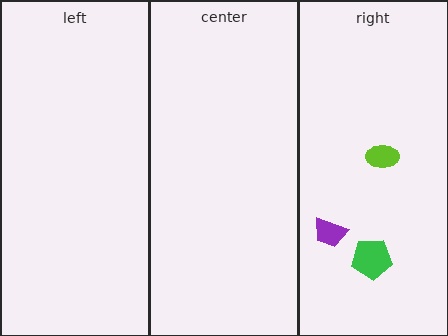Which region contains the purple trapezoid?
The right region.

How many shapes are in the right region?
3.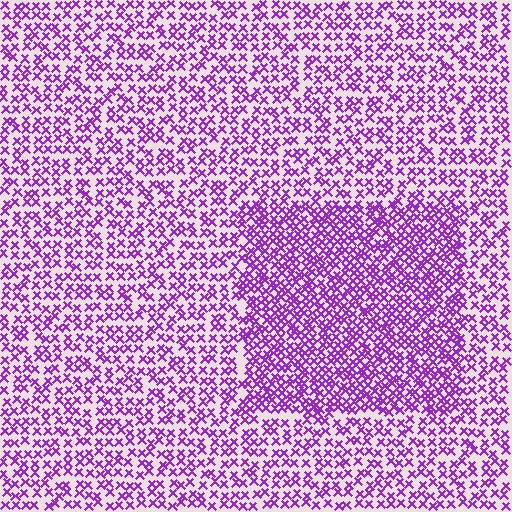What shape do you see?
I see a rectangle.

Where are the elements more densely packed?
The elements are more densely packed inside the rectangle boundary.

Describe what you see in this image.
The image contains small purple elements arranged at two different densities. A rectangle-shaped region is visible where the elements are more densely packed than the surrounding area.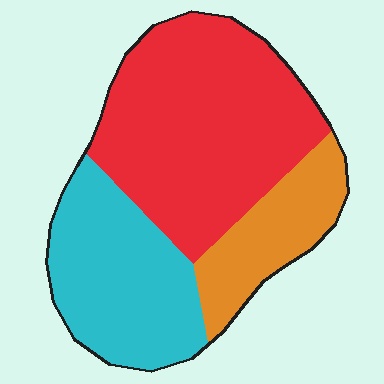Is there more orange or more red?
Red.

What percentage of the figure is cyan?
Cyan covers 31% of the figure.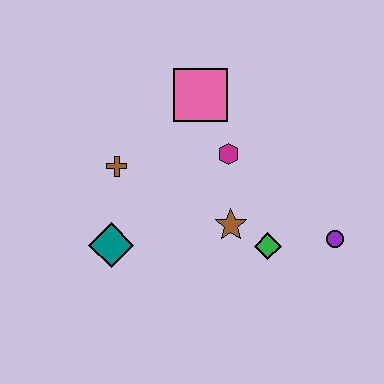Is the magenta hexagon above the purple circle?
Yes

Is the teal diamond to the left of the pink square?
Yes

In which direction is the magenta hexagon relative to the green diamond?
The magenta hexagon is above the green diamond.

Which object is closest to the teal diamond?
The brown cross is closest to the teal diamond.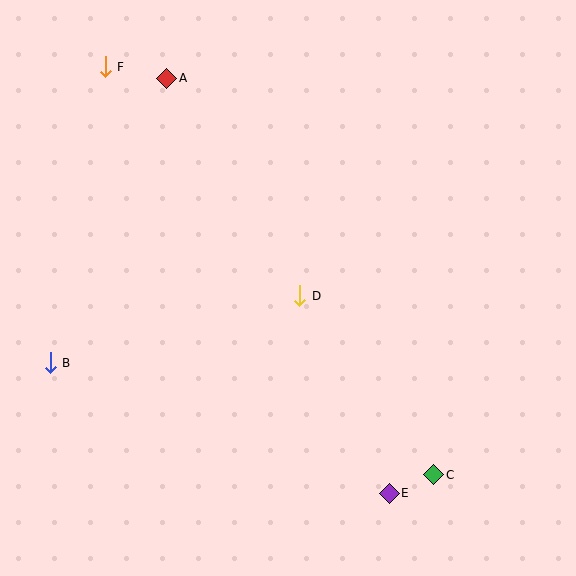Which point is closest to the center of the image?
Point D at (300, 296) is closest to the center.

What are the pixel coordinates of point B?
Point B is at (50, 363).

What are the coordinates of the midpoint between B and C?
The midpoint between B and C is at (242, 419).